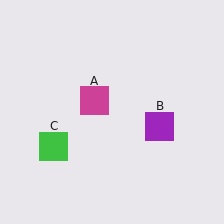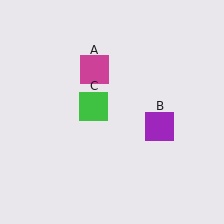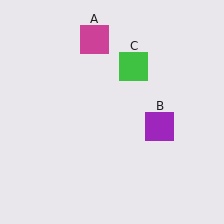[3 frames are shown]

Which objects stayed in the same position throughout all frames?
Purple square (object B) remained stationary.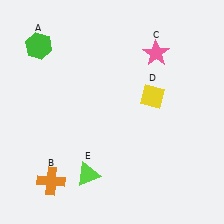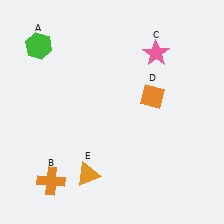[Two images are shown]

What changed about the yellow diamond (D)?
In Image 1, D is yellow. In Image 2, it changed to orange.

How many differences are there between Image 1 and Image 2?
There are 2 differences between the two images.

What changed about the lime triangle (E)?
In Image 1, E is lime. In Image 2, it changed to orange.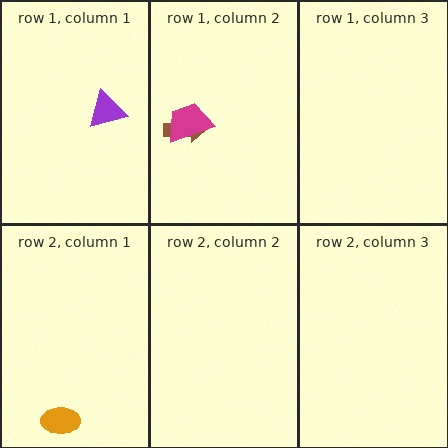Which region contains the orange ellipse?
The row 2, column 1 region.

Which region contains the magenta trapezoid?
The row 1, column 2 region.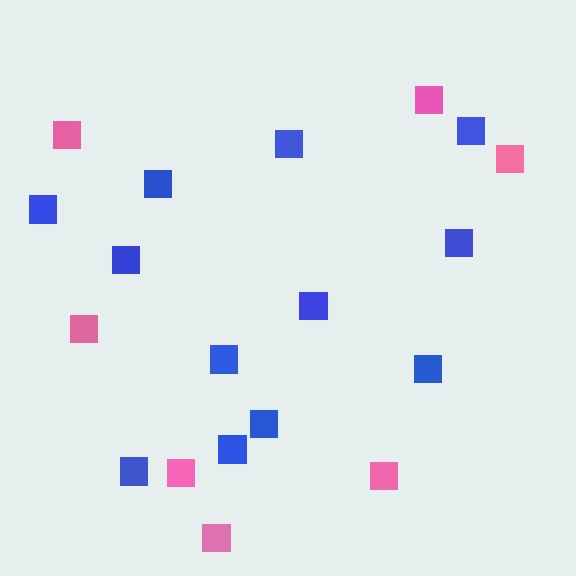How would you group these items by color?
There are 2 groups: one group of pink squares (7) and one group of blue squares (12).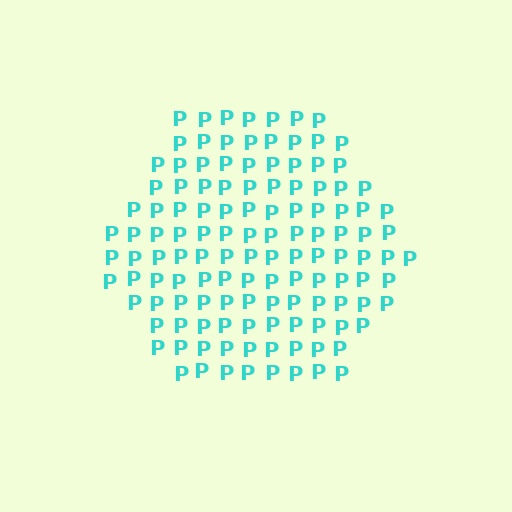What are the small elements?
The small elements are letter P's.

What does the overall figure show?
The overall figure shows a hexagon.